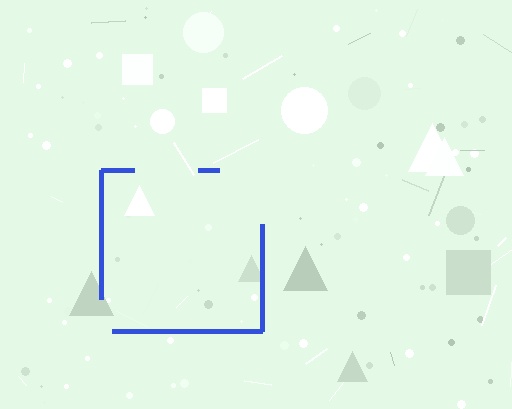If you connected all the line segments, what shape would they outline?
They would outline a square.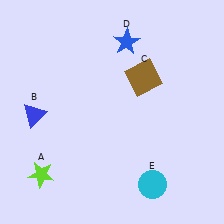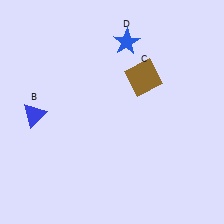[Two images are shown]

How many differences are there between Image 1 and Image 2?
There are 2 differences between the two images.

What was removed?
The lime star (A), the cyan circle (E) were removed in Image 2.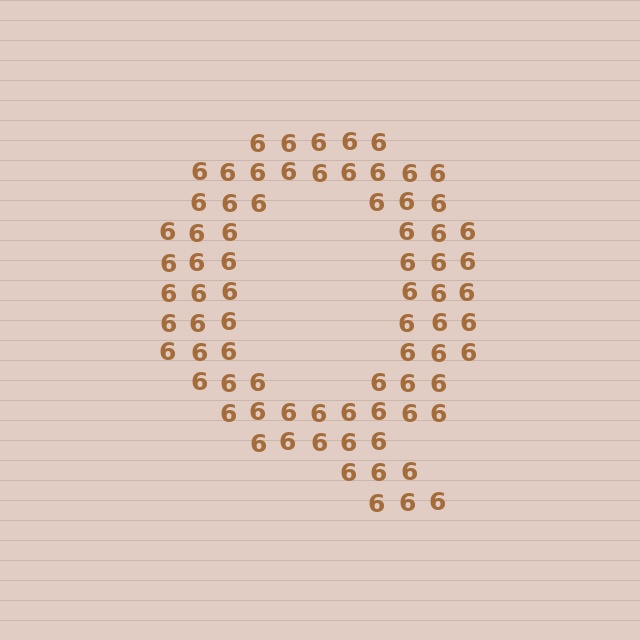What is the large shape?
The large shape is the letter Q.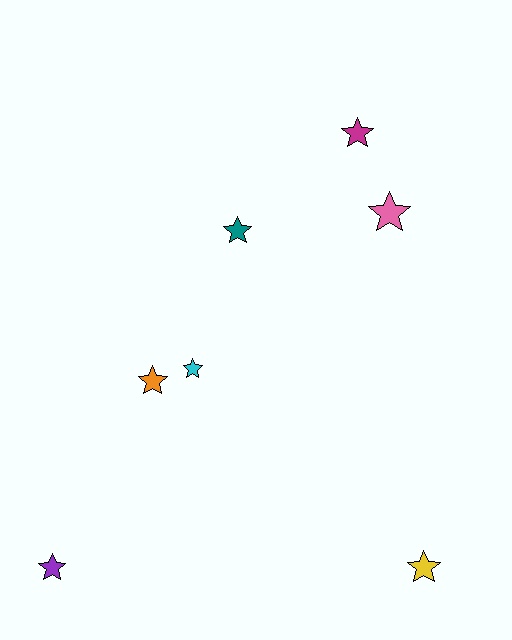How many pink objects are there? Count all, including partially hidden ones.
There is 1 pink object.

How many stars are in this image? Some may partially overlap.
There are 7 stars.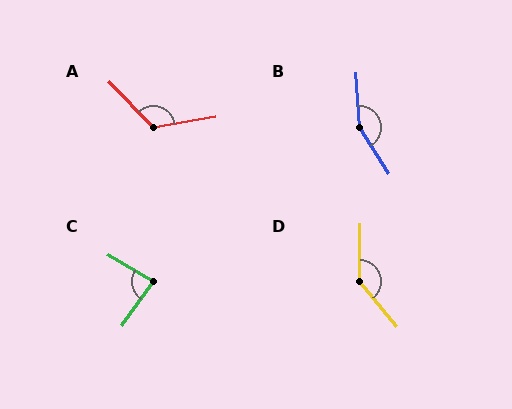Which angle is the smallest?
C, at approximately 85 degrees.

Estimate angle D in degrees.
Approximately 139 degrees.